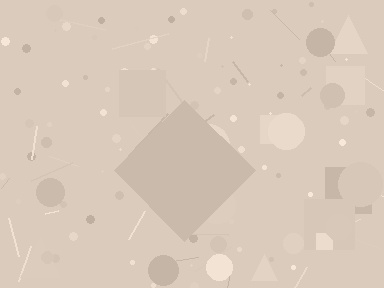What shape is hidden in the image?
A diamond is hidden in the image.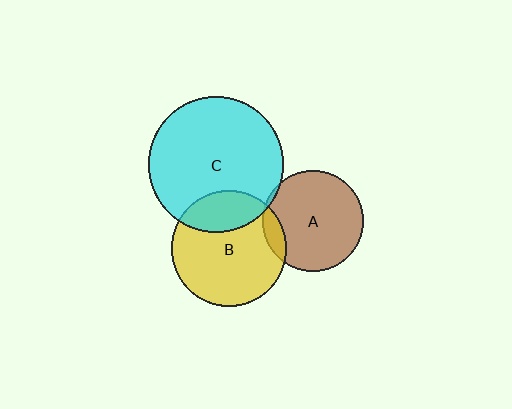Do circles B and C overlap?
Yes.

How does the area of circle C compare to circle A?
Approximately 1.8 times.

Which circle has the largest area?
Circle C (cyan).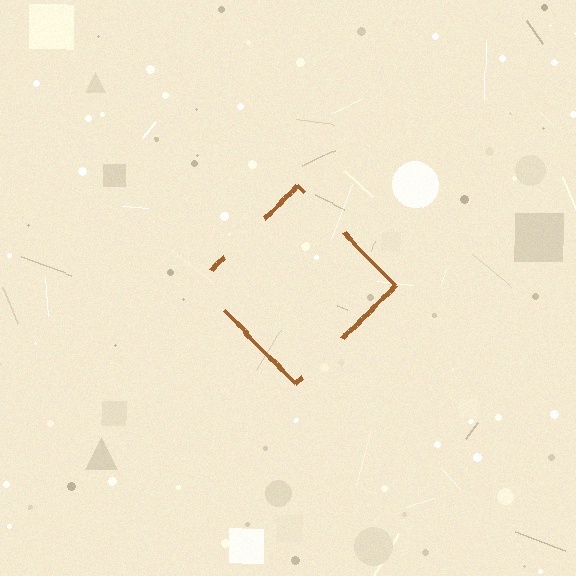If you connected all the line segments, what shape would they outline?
They would outline a diamond.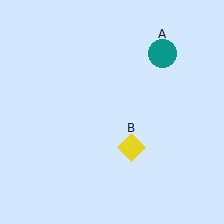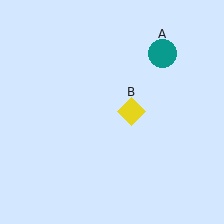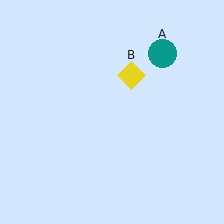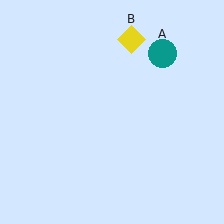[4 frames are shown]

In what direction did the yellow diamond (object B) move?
The yellow diamond (object B) moved up.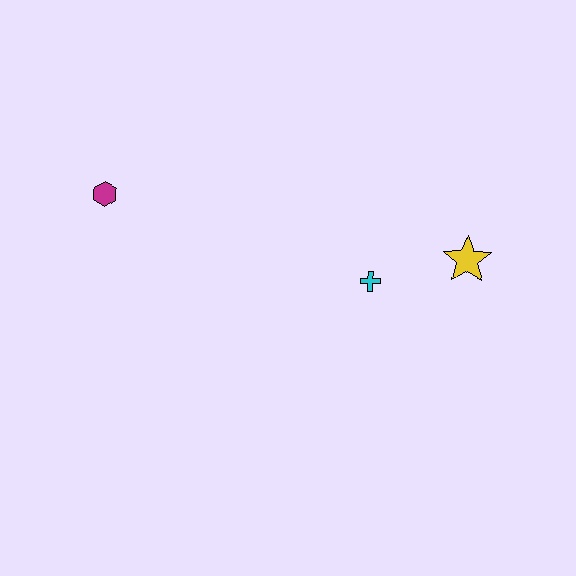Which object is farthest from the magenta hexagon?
The yellow star is farthest from the magenta hexagon.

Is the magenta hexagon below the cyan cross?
No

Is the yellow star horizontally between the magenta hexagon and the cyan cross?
No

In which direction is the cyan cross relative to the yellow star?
The cyan cross is to the left of the yellow star.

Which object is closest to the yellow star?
The cyan cross is closest to the yellow star.